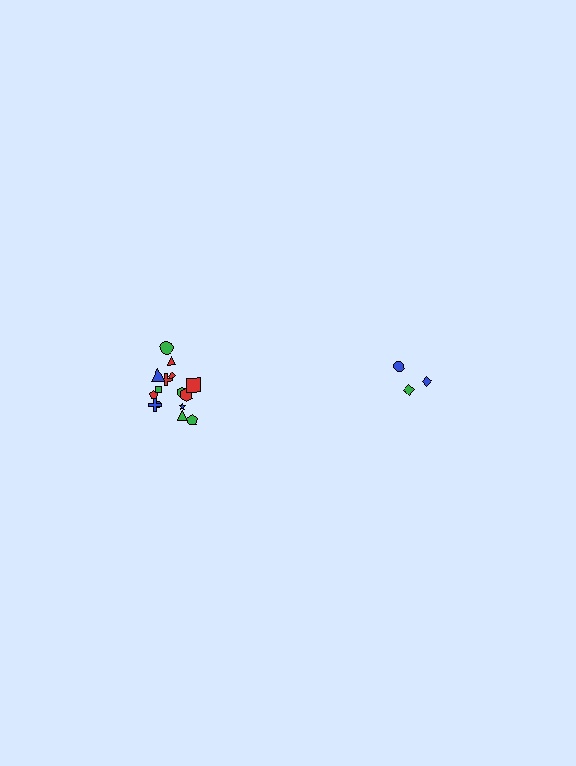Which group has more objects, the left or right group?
The left group.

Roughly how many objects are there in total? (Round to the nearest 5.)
Roughly 20 objects in total.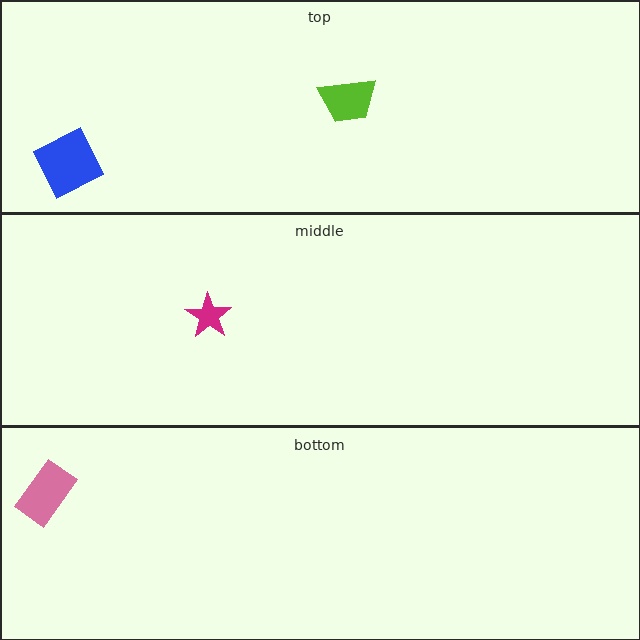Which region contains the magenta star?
The middle region.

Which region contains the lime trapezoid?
The top region.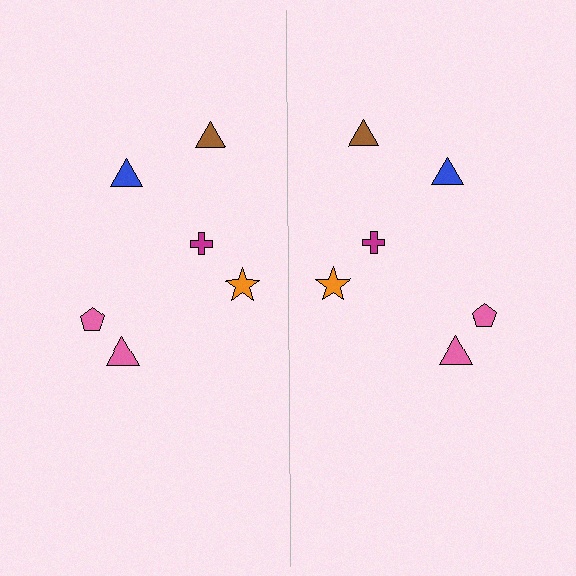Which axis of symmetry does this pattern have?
The pattern has a vertical axis of symmetry running through the center of the image.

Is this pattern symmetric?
Yes, this pattern has bilateral (reflection) symmetry.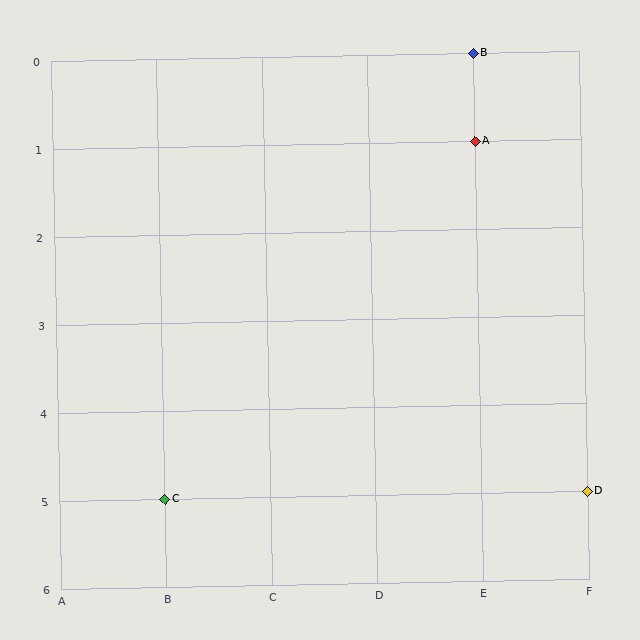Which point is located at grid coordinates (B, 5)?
Point C is at (B, 5).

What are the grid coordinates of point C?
Point C is at grid coordinates (B, 5).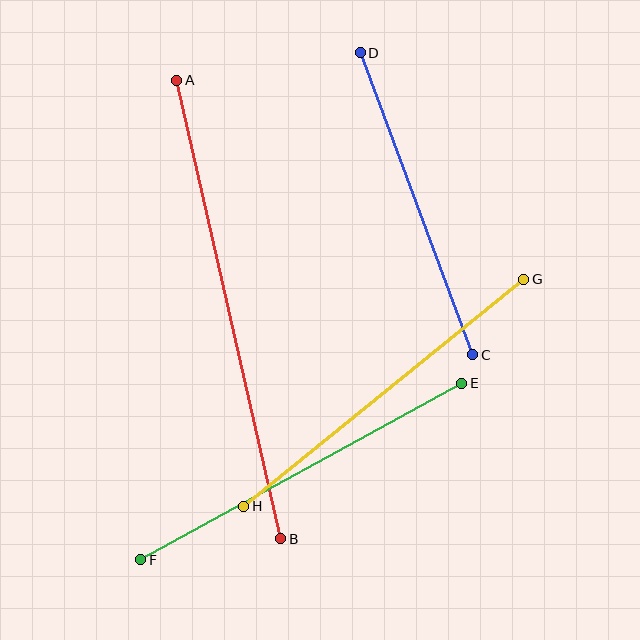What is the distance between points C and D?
The distance is approximately 322 pixels.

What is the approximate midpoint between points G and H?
The midpoint is at approximately (384, 393) pixels.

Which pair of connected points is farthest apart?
Points A and B are farthest apart.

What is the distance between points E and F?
The distance is approximately 366 pixels.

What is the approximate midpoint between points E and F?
The midpoint is at approximately (301, 472) pixels.